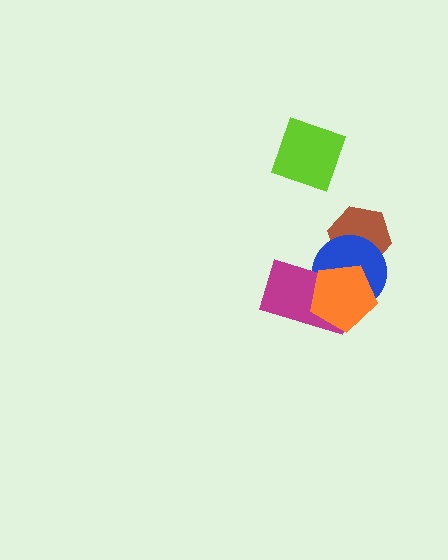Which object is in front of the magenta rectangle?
The orange pentagon is in front of the magenta rectangle.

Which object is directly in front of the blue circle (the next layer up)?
The magenta rectangle is directly in front of the blue circle.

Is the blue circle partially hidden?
Yes, it is partially covered by another shape.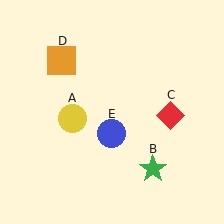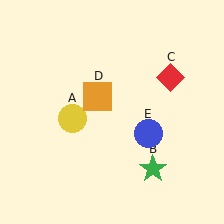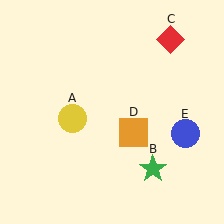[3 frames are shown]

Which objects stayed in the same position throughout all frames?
Yellow circle (object A) and green star (object B) remained stationary.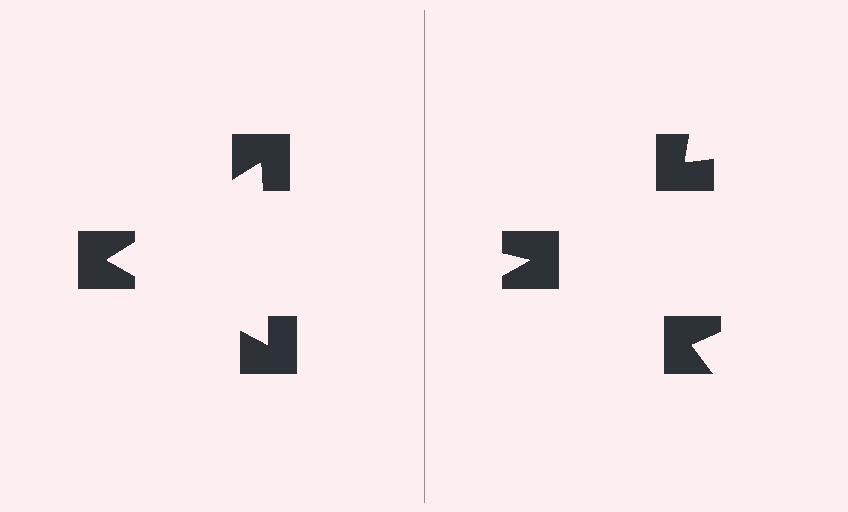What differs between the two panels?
The notched squares are positioned identically on both sides; only the wedge orientations differ. On the left they align to a triangle; on the right they are misaligned.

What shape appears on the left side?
An illusory triangle.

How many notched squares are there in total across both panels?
6 — 3 on each side.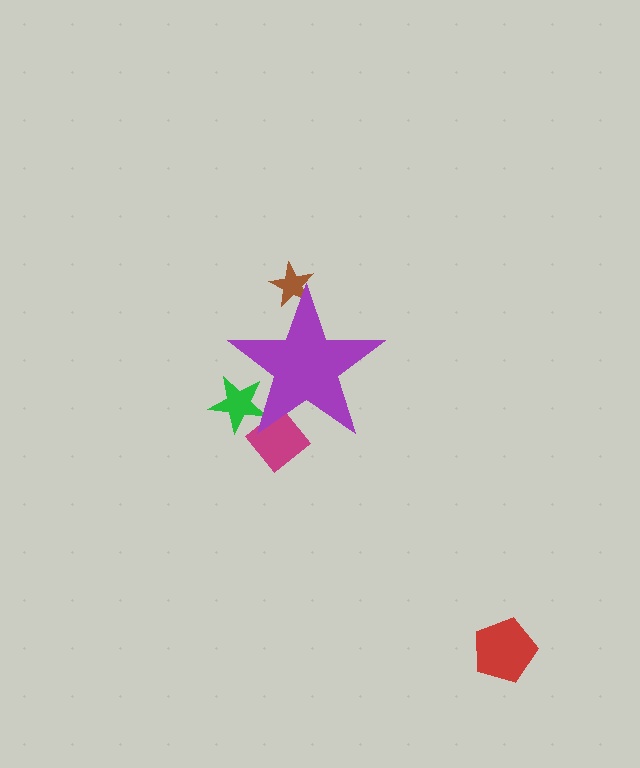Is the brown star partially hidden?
Yes, the brown star is partially hidden behind the purple star.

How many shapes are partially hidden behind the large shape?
3 shapes are partially hidden.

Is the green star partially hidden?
Yes, the green star is partially hidden behind the purple star.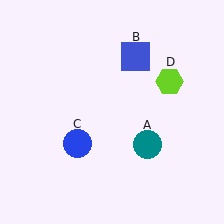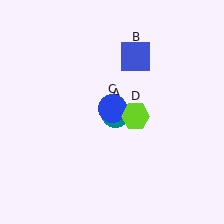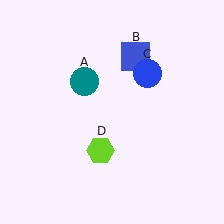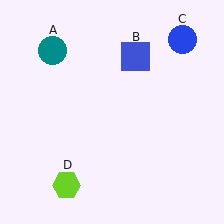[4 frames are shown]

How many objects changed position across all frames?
3 objects changed position: teal circle (object A), blue circle (object C), lime hexagon (object D).